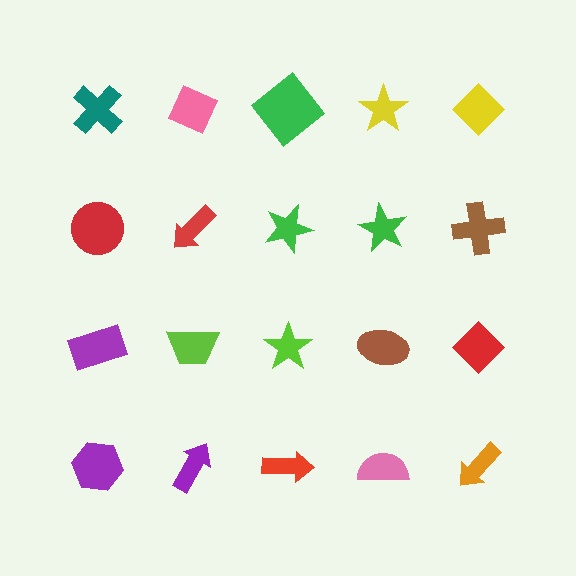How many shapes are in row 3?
5 shapes.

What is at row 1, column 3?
A green diamond.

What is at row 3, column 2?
A lime trapezoid.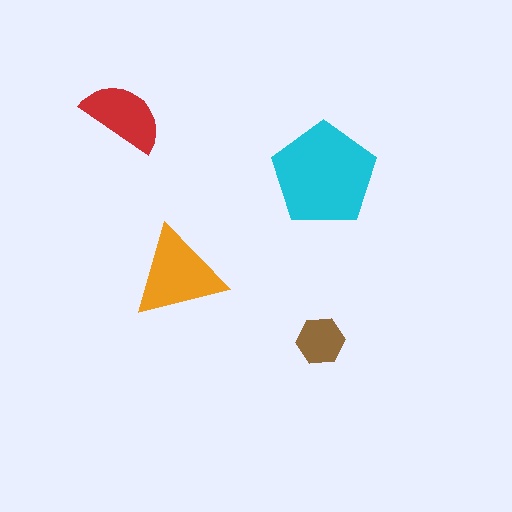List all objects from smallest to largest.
The brown hexagon, the red semicircle, the orange triangle, the cyan pentagon.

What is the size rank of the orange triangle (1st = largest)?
2nd.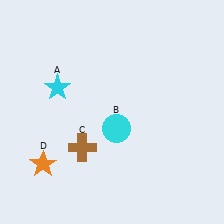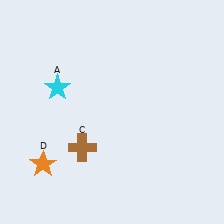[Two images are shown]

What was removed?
The cyan circle (B) was removed in Image 2.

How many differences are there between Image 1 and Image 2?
There is 1 difference between the two images.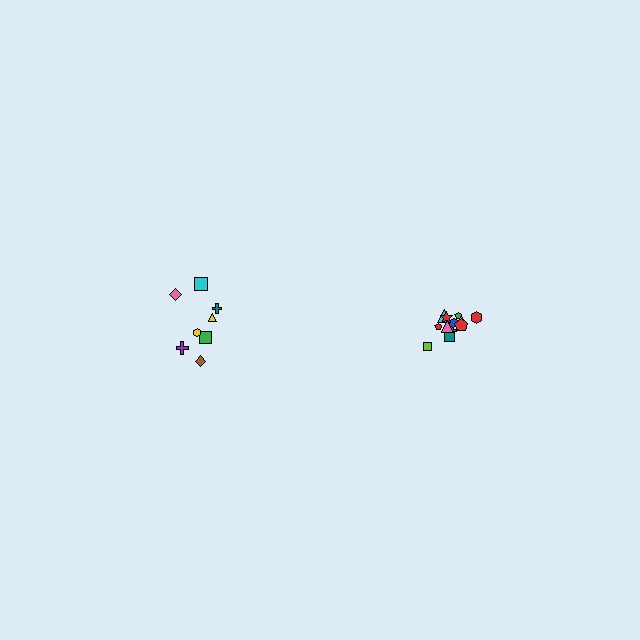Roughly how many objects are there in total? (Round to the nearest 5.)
Roughly 20 objects in total.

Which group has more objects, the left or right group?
The right group.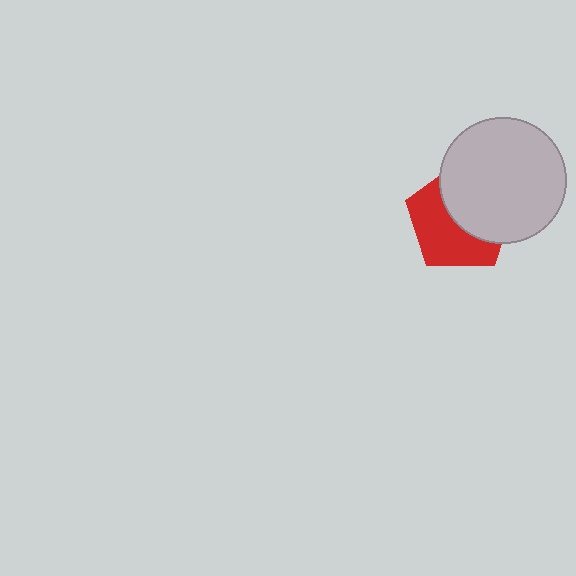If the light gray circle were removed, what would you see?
You would see the complete red pentagon.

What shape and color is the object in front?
The object in front is a light gray circle.